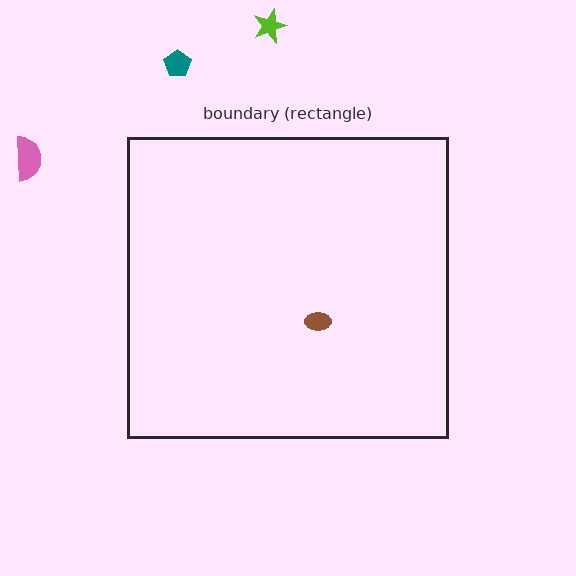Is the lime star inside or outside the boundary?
Outside.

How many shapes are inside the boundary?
1 inside, 3 outside.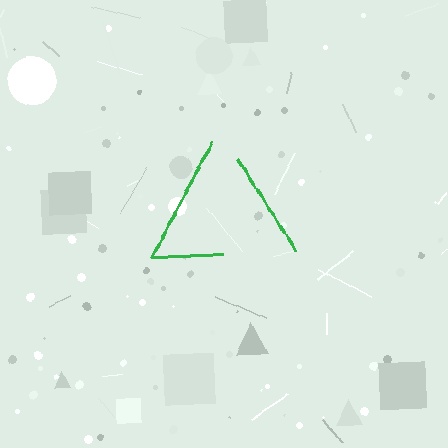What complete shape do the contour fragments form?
The contour fragments form a triangle.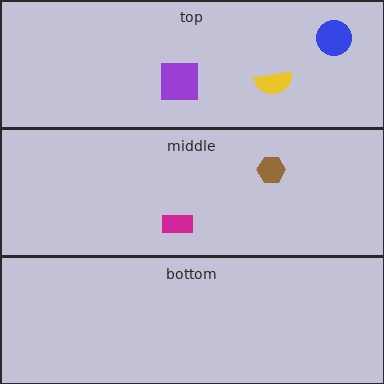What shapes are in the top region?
The yellow semicircle, the purple square, the blue circle.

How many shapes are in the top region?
3.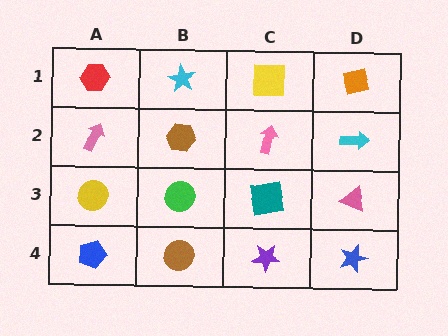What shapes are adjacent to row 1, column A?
A pink arrow (row 2, column A), a cyan star (row 1, column B).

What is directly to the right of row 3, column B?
A teal square.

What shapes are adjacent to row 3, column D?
A cyan arrow (row 2, column D), a blue star (row 4, column D), a teal square (row 3, column C).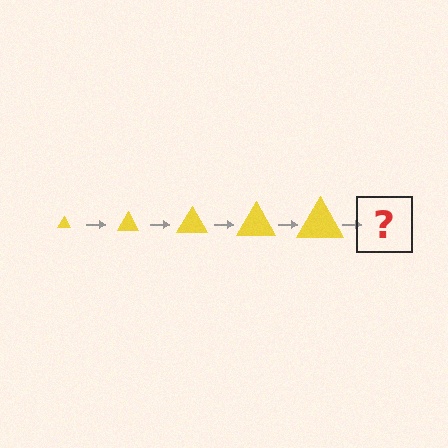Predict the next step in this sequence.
The next step is a yellow triangle, larger than the previous one.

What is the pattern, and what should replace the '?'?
The pattern is that the triangle gets progressively larger each step. The '?' should be a yellow triangle, larger than the previous one.